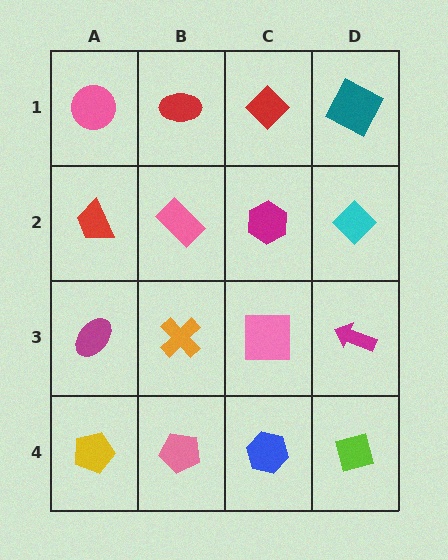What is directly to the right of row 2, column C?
A cyan diamond.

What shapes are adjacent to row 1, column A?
A red trapezoid (row 2, column A), a red ellipse (row 1, column B).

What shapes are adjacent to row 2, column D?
A teal square (row 1, column D), a magenta arrow (row 3, column D), a magenta hexagon (row 2, column C).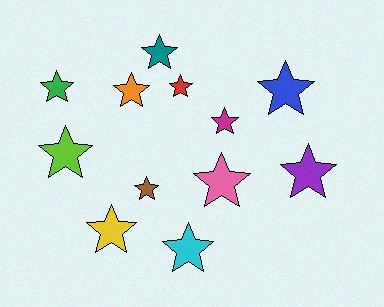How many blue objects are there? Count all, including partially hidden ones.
There is 1 blue object.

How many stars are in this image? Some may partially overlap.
There are 12 stars.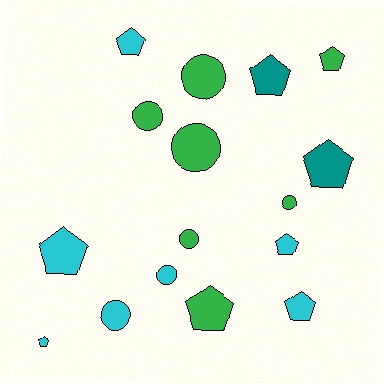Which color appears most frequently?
Cyan, with 7 objects.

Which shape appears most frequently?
Pentagon, with 9 objects.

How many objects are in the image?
There are 16 objects.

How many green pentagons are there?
There are 2 green pentagons.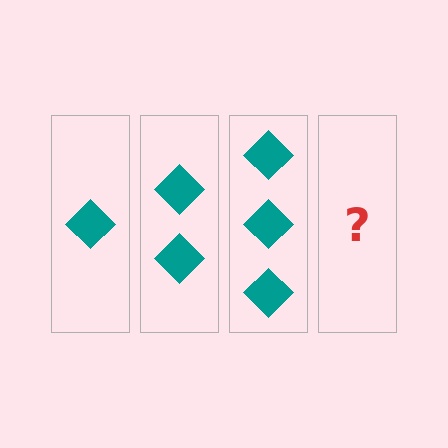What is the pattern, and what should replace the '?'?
The pattern is that each step adds one more diamond. The '?' should be 4 diamonds.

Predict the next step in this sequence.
The next step is 4 diamonds.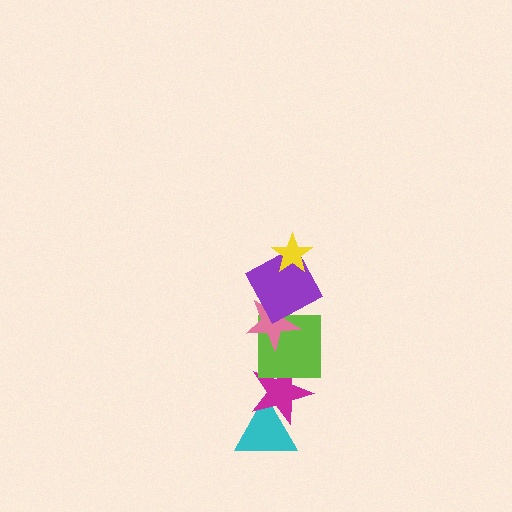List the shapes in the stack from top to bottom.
From top to bottom: the yellow star, the purple square, the pink star, the lime square, the magenta star, the cyan triangle.